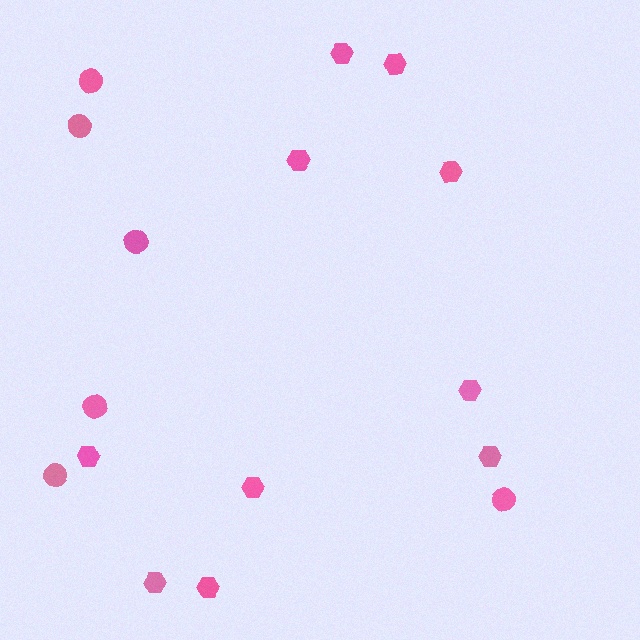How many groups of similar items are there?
There are 2 groups: one group of hexagons (10) and one group of circles (6).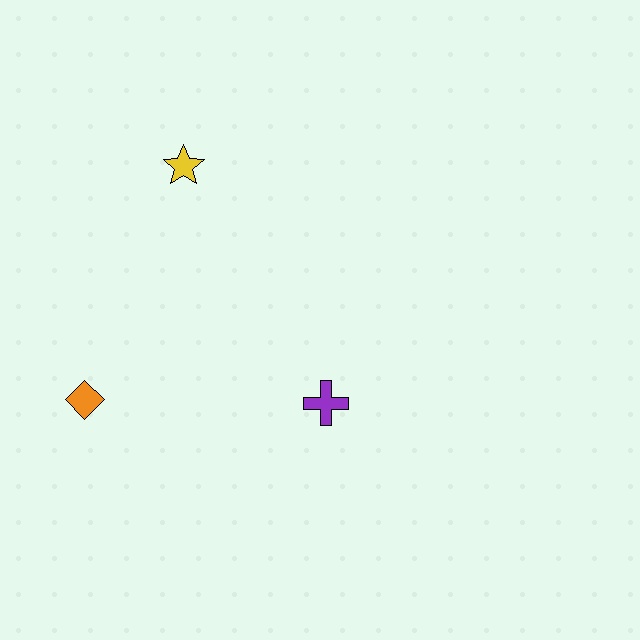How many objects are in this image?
There are 3 objects.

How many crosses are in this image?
There is 1 cross.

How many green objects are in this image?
There are no green objects.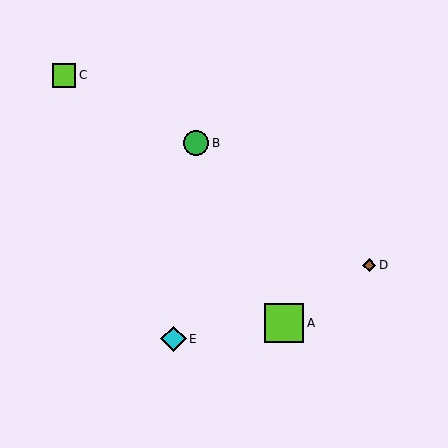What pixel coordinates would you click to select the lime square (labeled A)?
Click at (284, 323) to select the lime square A.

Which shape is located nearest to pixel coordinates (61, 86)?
The lime square (labeled C) at (64, 75) is nearest to that location.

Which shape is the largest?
The lime square (labeled A) is the largest.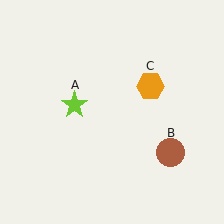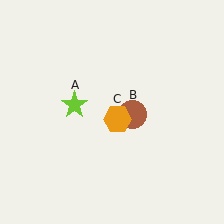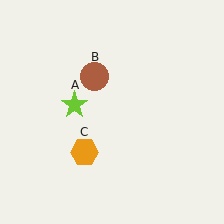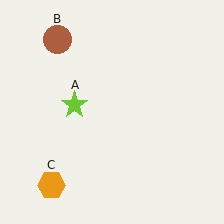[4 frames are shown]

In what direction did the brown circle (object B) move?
The brown circle (object B) moved up and to the left.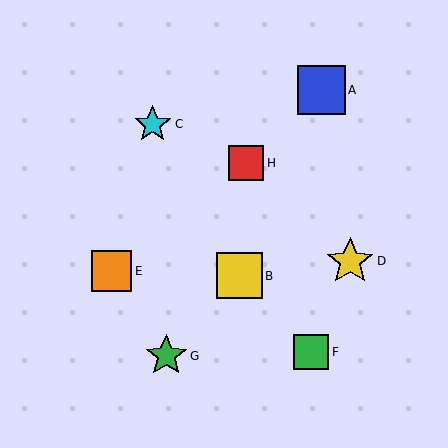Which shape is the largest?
The blue square (labeled A) is the largest.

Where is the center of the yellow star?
The center of the yellow star is at (350, 261).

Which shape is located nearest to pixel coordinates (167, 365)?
The green star (labeled G) at (166, 356) is nearest to that location.